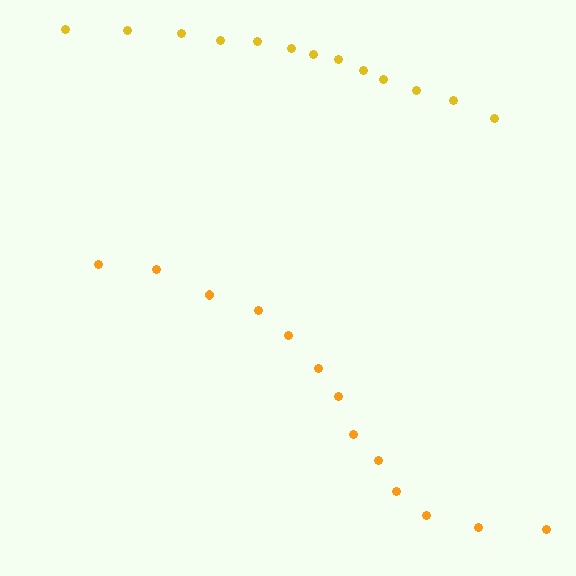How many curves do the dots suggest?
There are 2 distinct paths.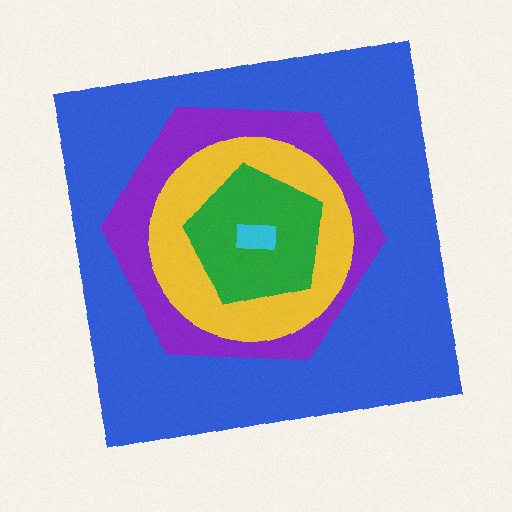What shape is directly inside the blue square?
The purple hexagon.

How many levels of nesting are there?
5.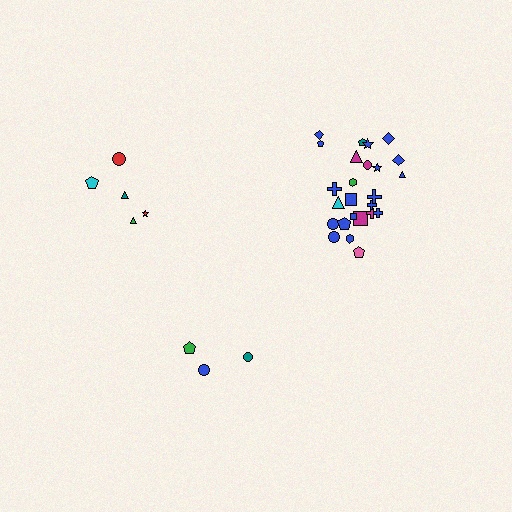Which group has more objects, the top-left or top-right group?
The top-right group.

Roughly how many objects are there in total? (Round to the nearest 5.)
Roughly 35 objects in total.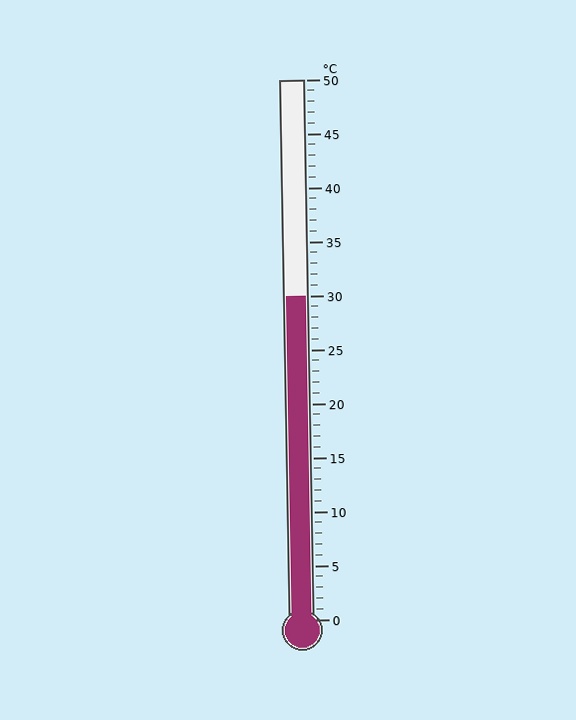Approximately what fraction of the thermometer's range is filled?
The thermometer is filled to approximately 60% of its range.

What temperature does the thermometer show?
The thermometer shows approximately 30°C.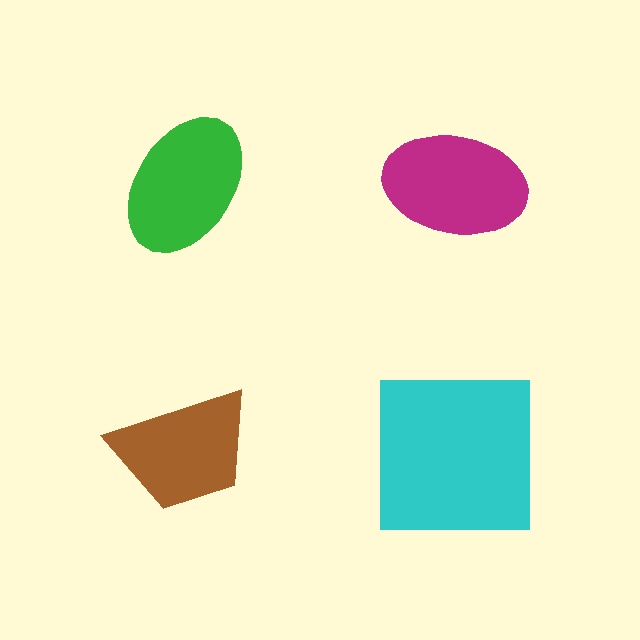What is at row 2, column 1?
A brown trapezoid.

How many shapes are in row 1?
2 shapes.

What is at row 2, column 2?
A cyan square.